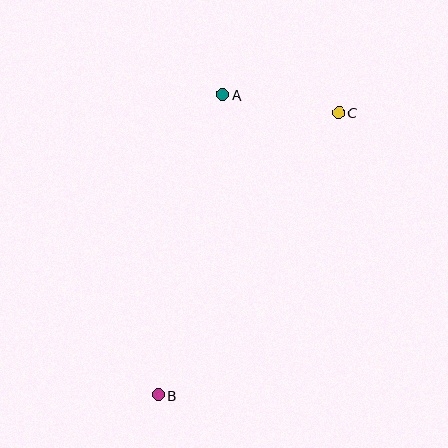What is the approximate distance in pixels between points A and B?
The distance between A and B is approximately 307 pixels.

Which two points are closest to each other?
Points A and C are closest to each other.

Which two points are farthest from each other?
Points B and C are farthest from each other.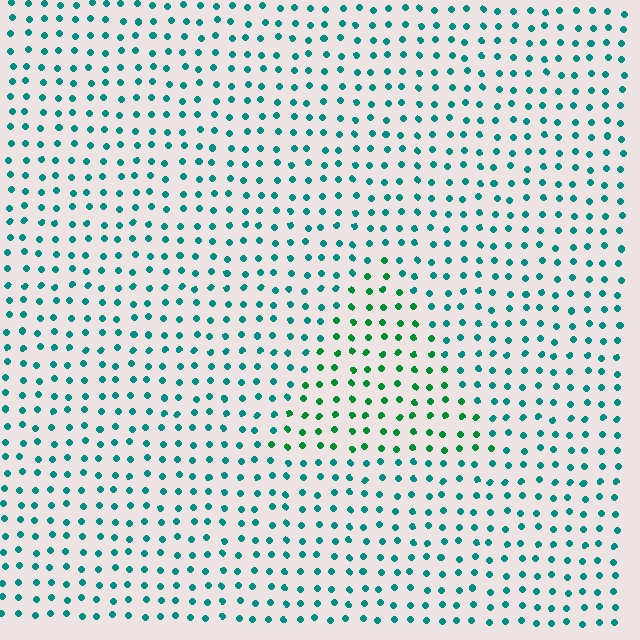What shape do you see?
I see a triangle.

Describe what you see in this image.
The image is filled with small teal elements in a uniform arrangement. A triangle-shaped region is visible where the elements are tinted to a slightly different hue, forming a subtle color boundary.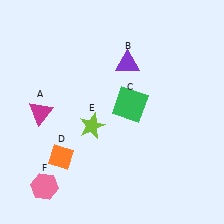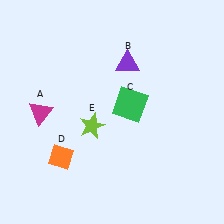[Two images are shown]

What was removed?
The pink hexagon (F) was removed in Image 2.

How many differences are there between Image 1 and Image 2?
There is 1 difference between the two images.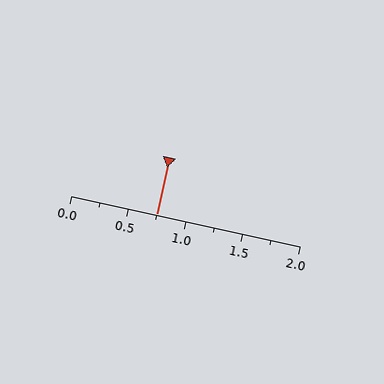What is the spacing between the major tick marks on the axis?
The major ticks are spaced 0.5 apart.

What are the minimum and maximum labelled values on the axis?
The axis runs from 0.0 to 2.0.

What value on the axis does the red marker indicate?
The marker indicates approximately 0.75.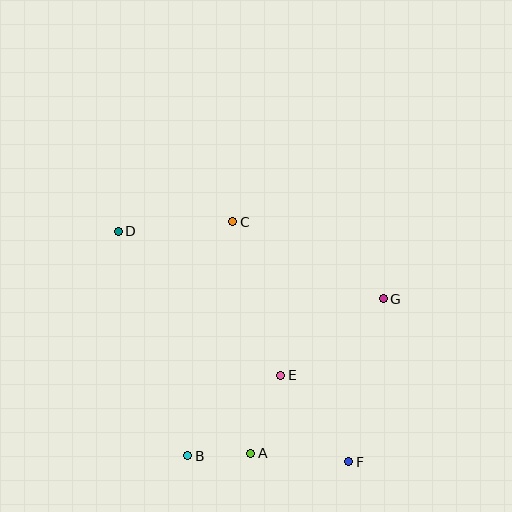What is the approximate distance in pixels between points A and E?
The distance between A and E is approximately 84 pixels.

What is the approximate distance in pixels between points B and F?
The distance between B and F is approximately 161 pixels.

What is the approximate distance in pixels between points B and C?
The distance between B and C is approximately 238 pixels.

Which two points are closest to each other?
Points A and B are closest to each other.